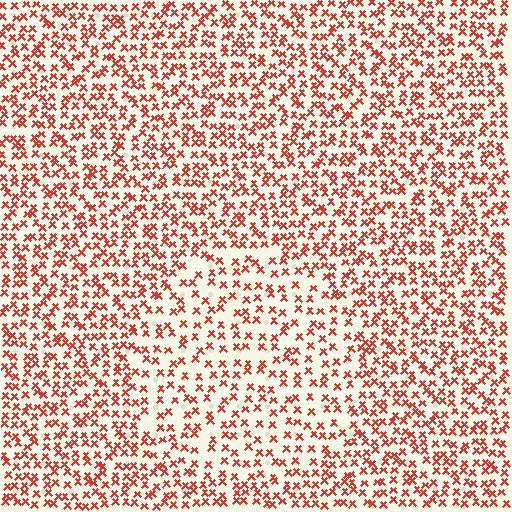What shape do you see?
I see a circle.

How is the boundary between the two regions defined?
The boundary is defined by a change in element density (approximately 1.6x ratio). All elements are the same color, size, and shape.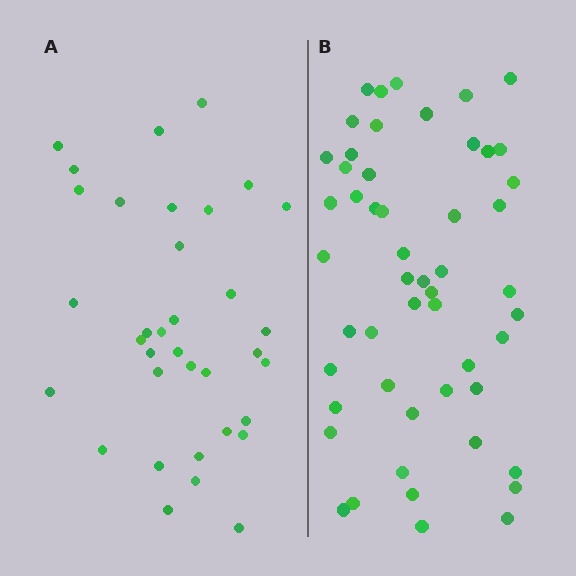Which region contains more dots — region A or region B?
Region B (the right region) has more dots.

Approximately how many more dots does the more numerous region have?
Region B has approximately 15 more dots than region A.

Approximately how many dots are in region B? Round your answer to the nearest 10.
About 50 dots. (The exact count is 52, which rounds to 50.)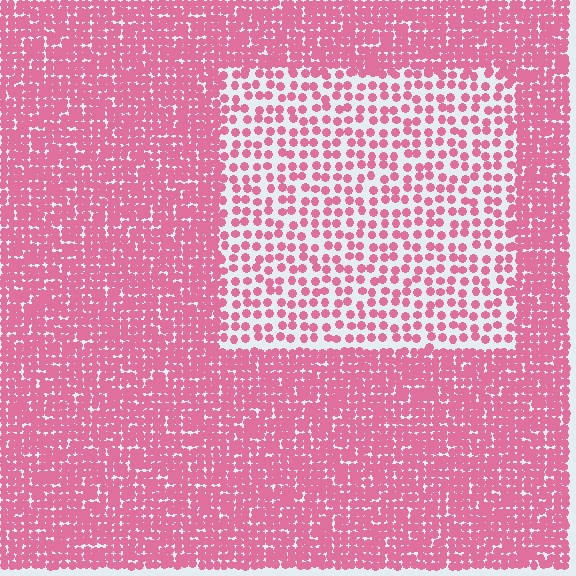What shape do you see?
I see a rectangle.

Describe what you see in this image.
The image contains small pink elements arranged at two different densities. A rectangle-shaped region is visible where the elements are less densely packed than the surrounding area.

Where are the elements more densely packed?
The elements are more densely packed outside the rectangle boundary.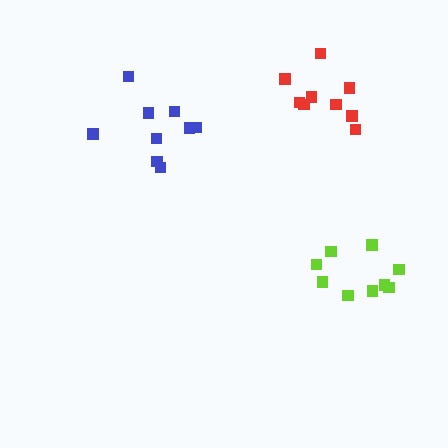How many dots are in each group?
Group 1: 9 dots, Group 2: 9 dots, Group 3: 9 dots (27 total).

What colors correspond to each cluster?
The clusters are colored: blue, lime, red.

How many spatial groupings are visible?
There are 3 spatial groupings.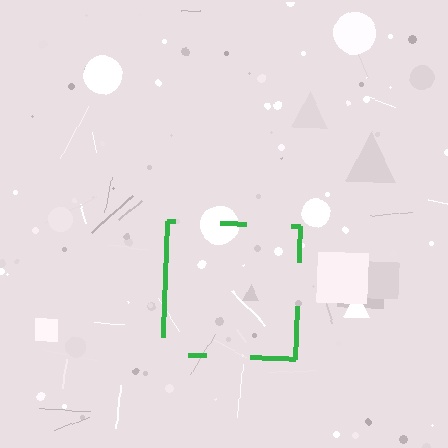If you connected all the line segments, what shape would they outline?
They would outline a square.